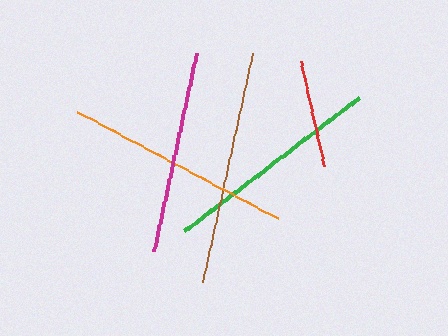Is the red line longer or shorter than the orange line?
The orange line is longer than the red line.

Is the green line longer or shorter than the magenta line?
The green line is longer than the magenta line.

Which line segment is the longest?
The brown line is the longest at approximately 235 pixels.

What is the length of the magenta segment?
The magenta segment is approximately 202 pixels long.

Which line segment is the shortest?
The red line is the shortest at approximately 108 pixels.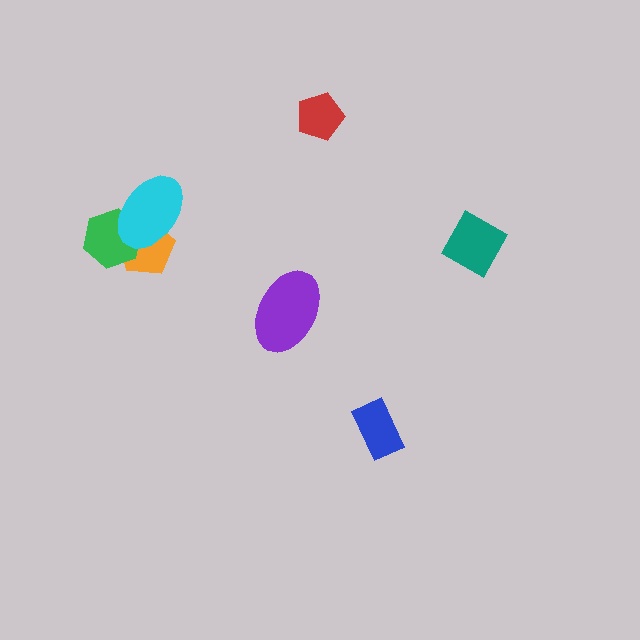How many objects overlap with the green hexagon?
2 objects overlap with the green hexagon.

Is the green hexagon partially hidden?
Yes, it is partially covered by another shape.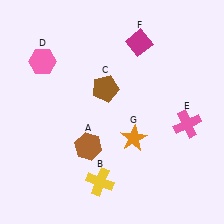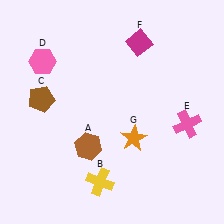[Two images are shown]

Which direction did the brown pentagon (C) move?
The brown pentagon (C) moved left.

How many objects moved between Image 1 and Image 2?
1 object moved between the two images.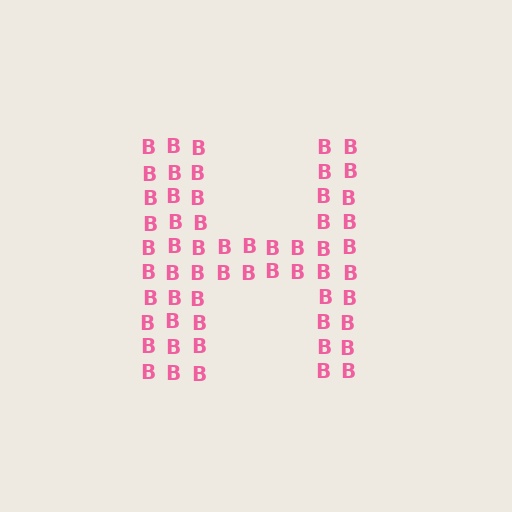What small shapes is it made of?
It is made of small letter B's.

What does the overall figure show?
The overall figure shows the letter H.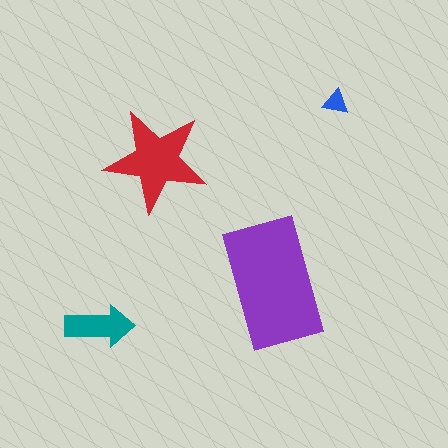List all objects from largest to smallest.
The purple rectangle, the red star, the teal arrow, the blue triangle.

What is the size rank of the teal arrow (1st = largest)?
3rd.